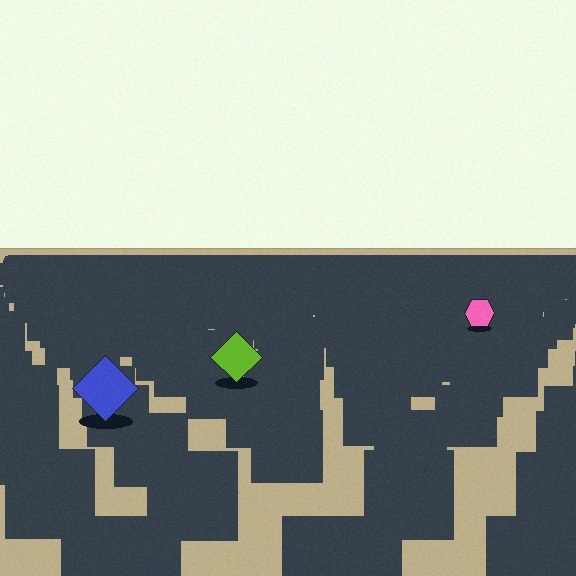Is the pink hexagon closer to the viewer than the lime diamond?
No. The lime diamond is closer — you can tell from the texture gradient: the ground texture is coarser near it.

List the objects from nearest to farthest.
From nearest to farthest: the blue diamond, the lime diamond, the pink hexagon.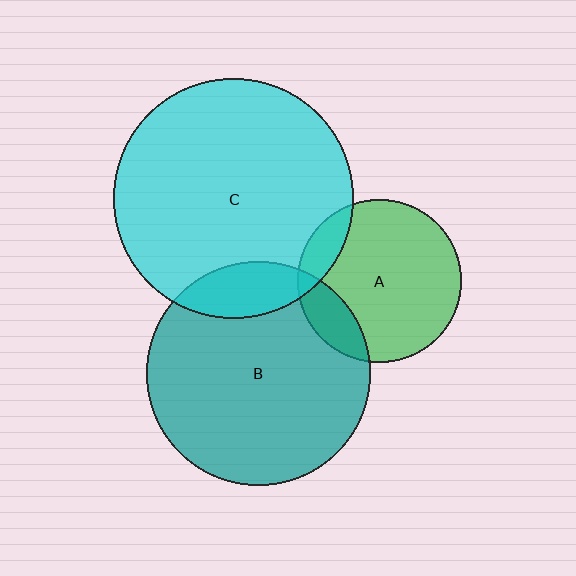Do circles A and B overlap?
Yes.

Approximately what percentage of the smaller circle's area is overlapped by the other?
Approximately 15%.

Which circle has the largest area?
Circle C (cyan).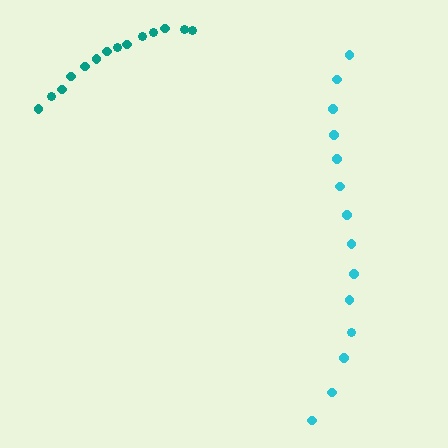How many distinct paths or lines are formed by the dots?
There are 2 distinct paths.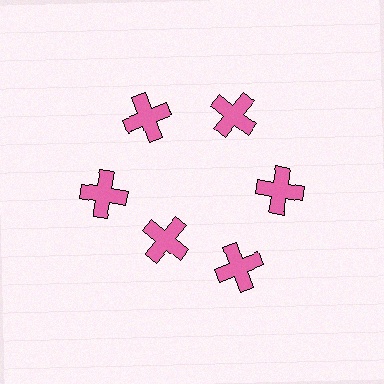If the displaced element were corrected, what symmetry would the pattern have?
It would have 6-fold rotational symmetry — the pattern would map onto itself every 60 degrees.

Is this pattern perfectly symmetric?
No. The 6 pink crosses are arranged in a ring, but one element near the 7 o'clock position is pulled inward toward the center, breaking the 6-fold rotational symmetry.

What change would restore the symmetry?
The symmetry would be restored by moving it outward, back onto the ring so that all 6 crosses sit at equal angles and equal distance from the center.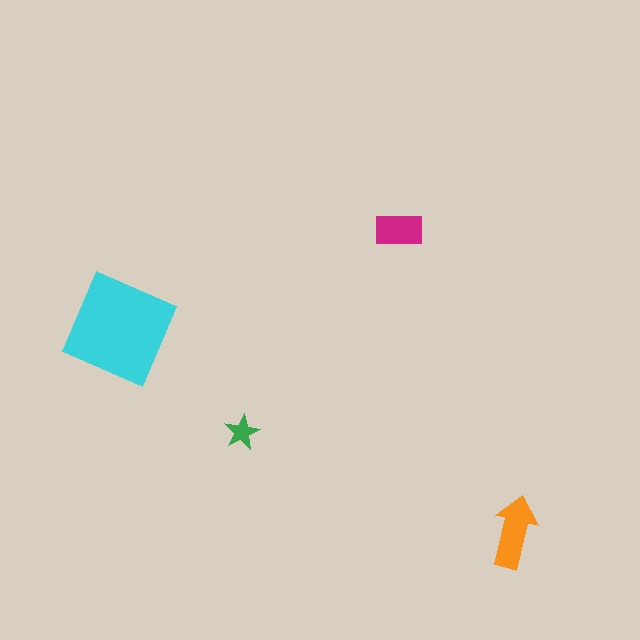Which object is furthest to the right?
The orange arrow is rightmost.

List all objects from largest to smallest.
The cyan square, the orange arrow, the magenta rectangle, the green star.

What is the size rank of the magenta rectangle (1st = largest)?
3rd.